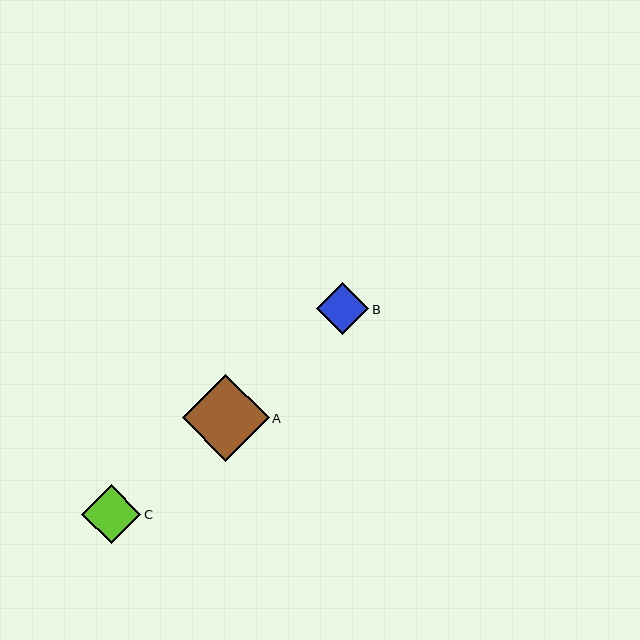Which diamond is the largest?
Diamond A is the largest with a size of approximately 87 pixels.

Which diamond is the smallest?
Diamond B is the smallest with a size of approximately 52 pixels.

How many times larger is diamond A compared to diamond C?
Diamond A is approximately 1.5 times the size of diamond C.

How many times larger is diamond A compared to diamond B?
Diamond A is approximately 1.7 times the size of diamond B.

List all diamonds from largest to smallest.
From largest to smallest: A, C, B.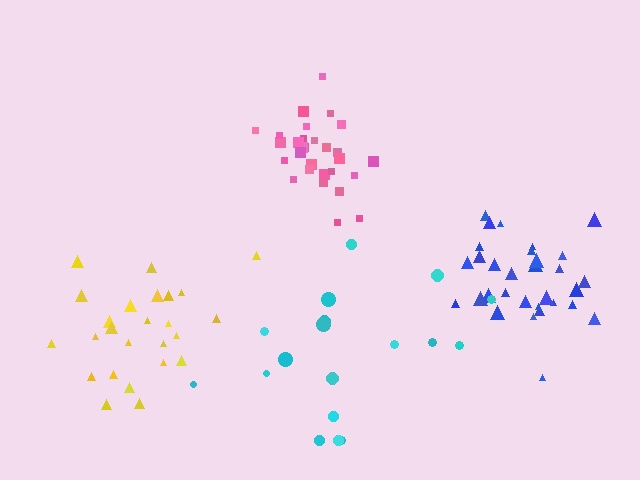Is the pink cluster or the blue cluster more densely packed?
Pink.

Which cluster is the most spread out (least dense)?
Cyan.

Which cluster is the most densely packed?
Pink.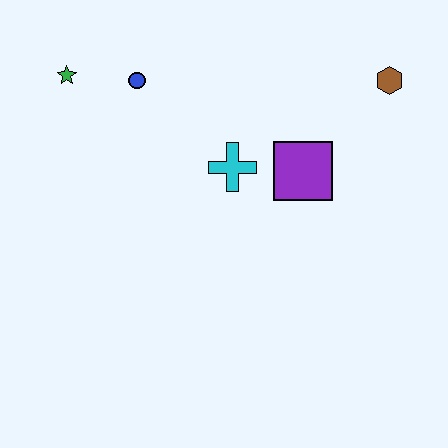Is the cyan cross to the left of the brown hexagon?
Yes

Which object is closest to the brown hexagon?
The purple square is closest to the brown hexagon.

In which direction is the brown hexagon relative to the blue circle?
The brown hexagon is to the right of the blue circle.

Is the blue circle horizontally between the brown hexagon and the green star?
Yes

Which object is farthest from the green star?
The brown hexagon is farthest from the green star.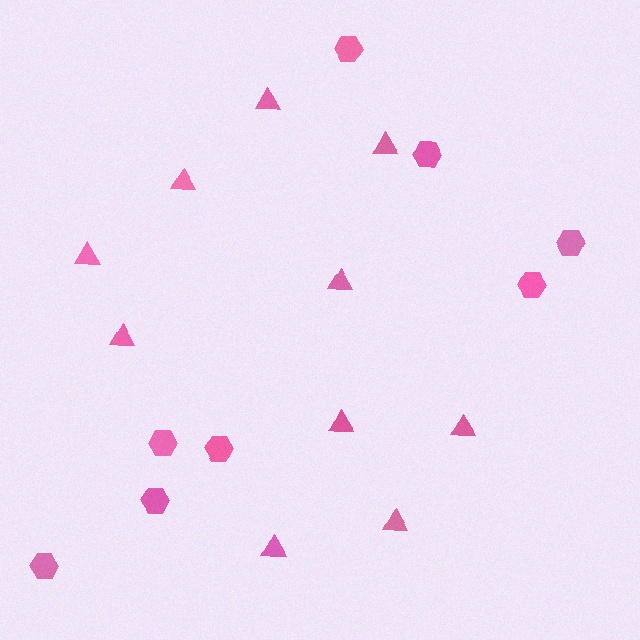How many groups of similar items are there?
There are 2 groups: one group of hexagons (8) and one group of triangles (10).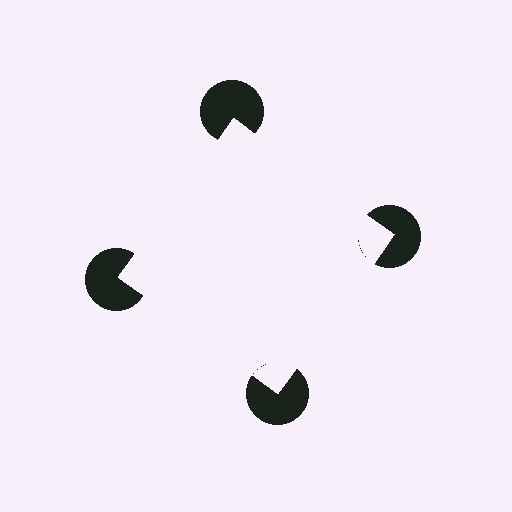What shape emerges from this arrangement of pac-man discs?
An illusory square — its edges are inferred from the aligned wedge cuts in the pac-man discs, not physically drawn.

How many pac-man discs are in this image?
There are 4 — one at each vertex of the illusory square.